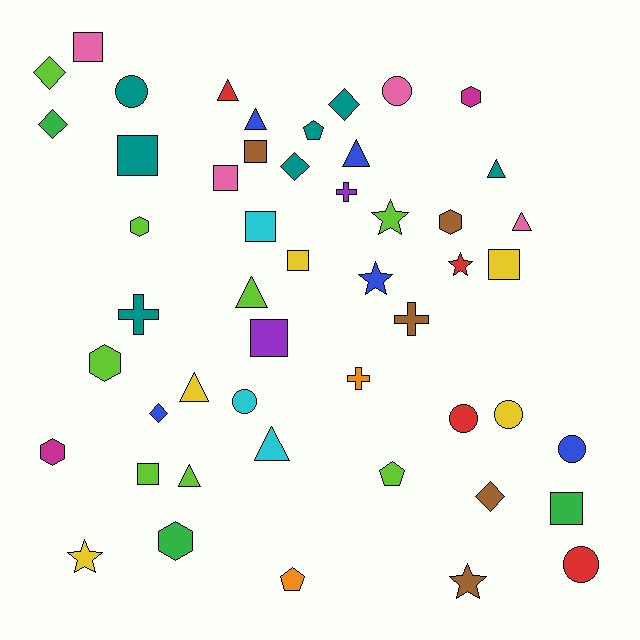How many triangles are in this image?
There are 9 triangles.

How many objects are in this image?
There are 50 objects.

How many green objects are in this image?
There are 3 green objects.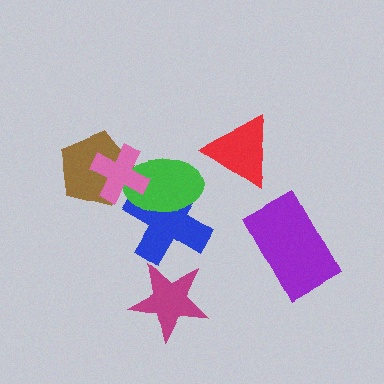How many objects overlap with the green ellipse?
3 objects overlap with the green ellipse.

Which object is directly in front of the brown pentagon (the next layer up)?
The green ellipse is directly in front of the brown pentagon.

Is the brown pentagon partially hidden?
Yes, it is partially covered by another shape.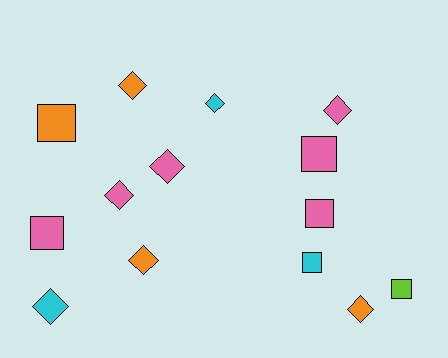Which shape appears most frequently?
Diamond, with 8 objects.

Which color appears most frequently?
Pink, with 6 objects.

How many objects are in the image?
There are 14 objects.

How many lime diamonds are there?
There are no lime diamonds.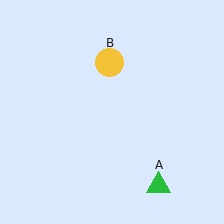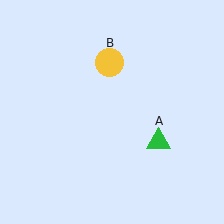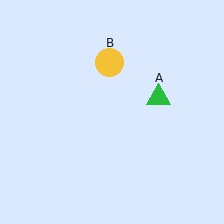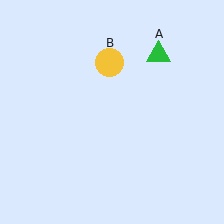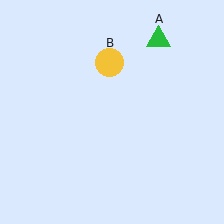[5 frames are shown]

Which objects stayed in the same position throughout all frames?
Yellow circle (object B) remained stationary.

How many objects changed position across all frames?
1 object changed position: green triangle (object A).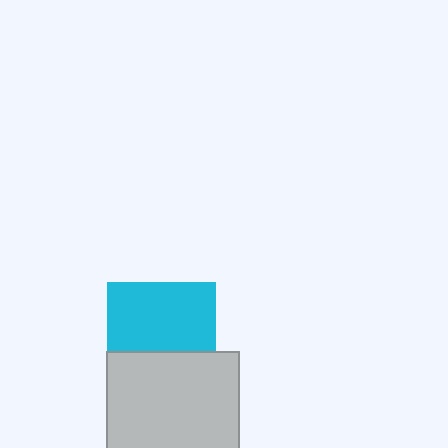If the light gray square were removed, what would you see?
You would see the complete cyan square.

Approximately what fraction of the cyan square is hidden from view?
Roughly 35% of the cyan square is hidden behind the light gray square.